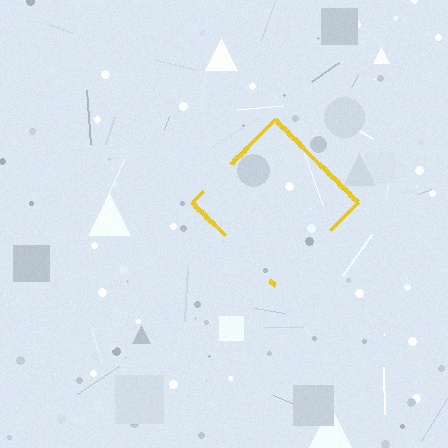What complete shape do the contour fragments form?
The contour fragments form a diamond.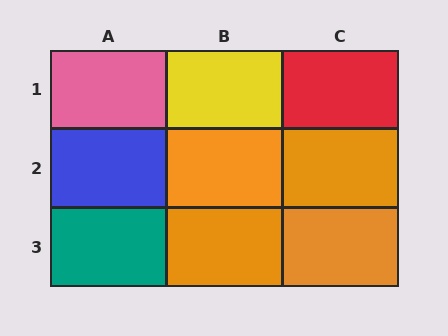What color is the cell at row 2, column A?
Blue.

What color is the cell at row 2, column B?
Orange.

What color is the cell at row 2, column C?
Orange.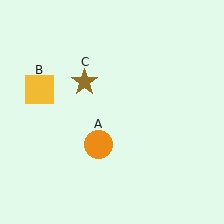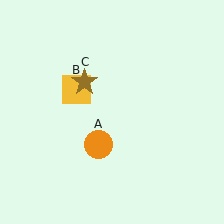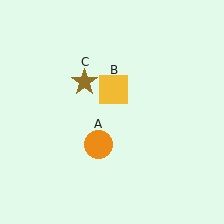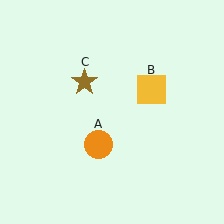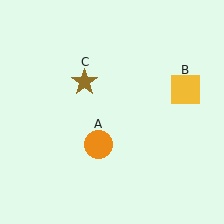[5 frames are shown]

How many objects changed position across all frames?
1 object changed position: yellow square (object B).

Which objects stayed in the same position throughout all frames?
Orange circle (object A) and brown star (object C) remained stationary.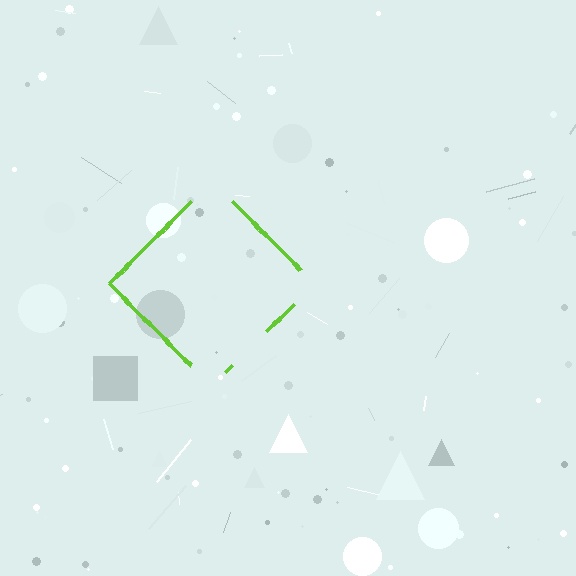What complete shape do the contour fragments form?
The contour fragments form a diamond.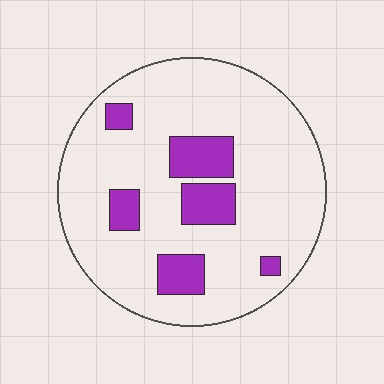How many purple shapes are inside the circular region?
6.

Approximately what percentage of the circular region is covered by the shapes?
Approximately 15%.